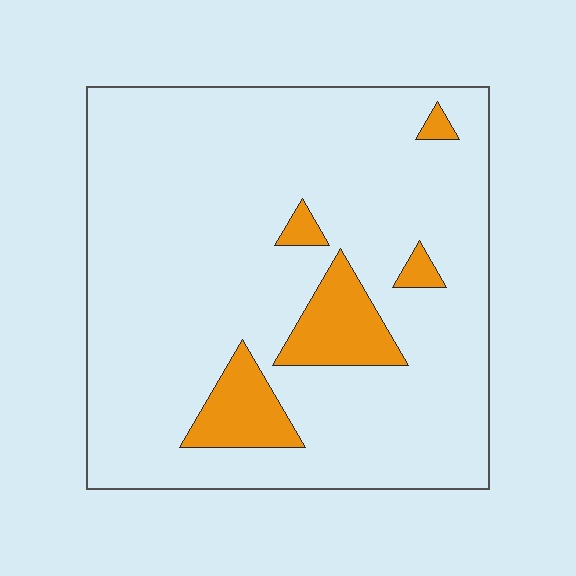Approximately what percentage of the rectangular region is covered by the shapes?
Approximately 10%.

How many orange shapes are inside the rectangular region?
5.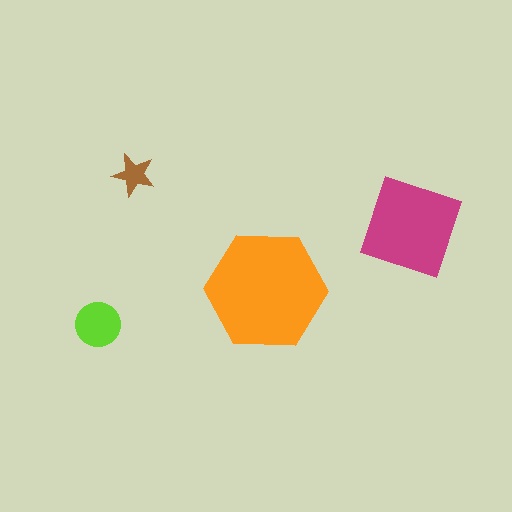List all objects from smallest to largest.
The brown star, the lime circle, the magenta square, the orange hexagon.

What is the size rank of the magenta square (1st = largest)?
2nd.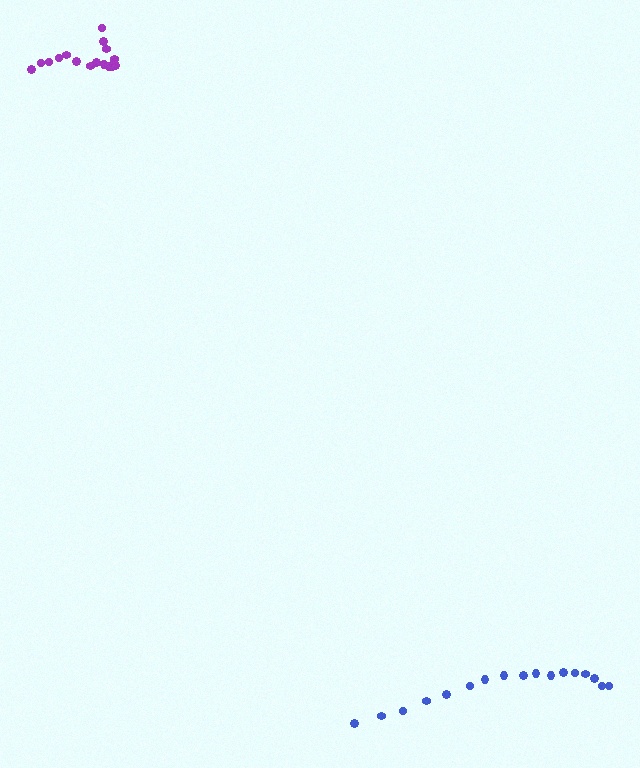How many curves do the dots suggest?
There are 2 distinct paths.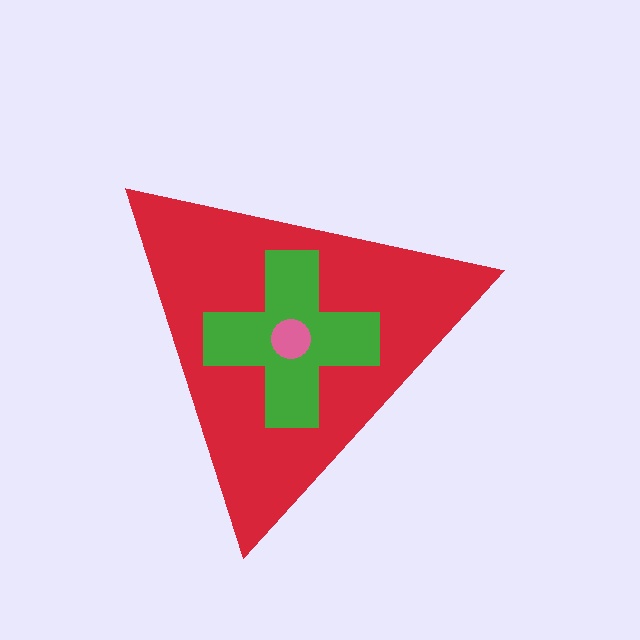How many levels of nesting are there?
3.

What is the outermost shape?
The red triangle.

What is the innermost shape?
The pink circle.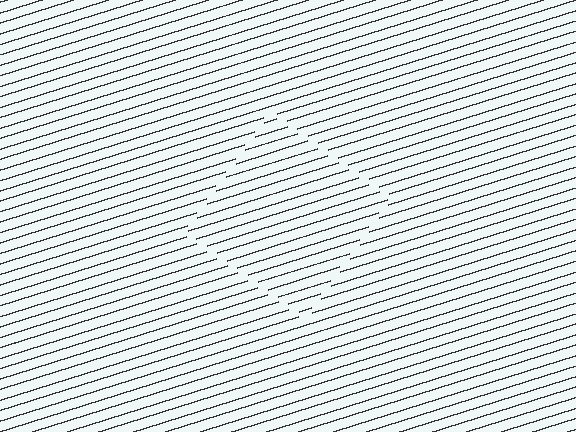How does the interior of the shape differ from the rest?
The interior of the shape contains the same grating, shifted by half a period — the contour is defined by the phase discontinuity where line-ends from the inner and outer gratings abut.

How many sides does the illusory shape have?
4 sides — the line-ends trace a square.